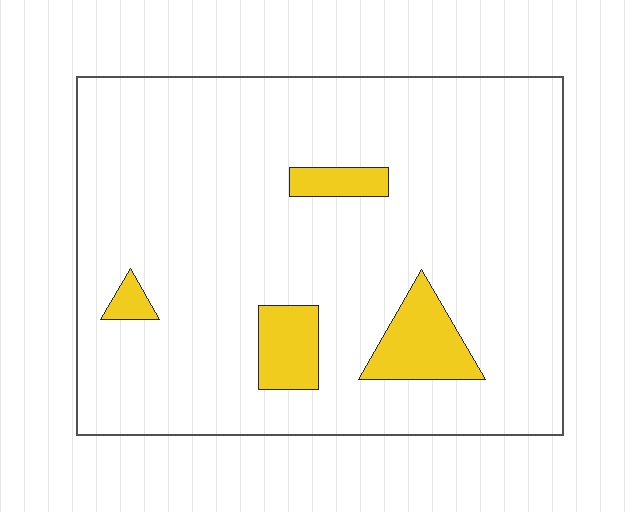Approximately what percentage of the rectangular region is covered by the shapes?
Approximately 10%.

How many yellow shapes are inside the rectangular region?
4.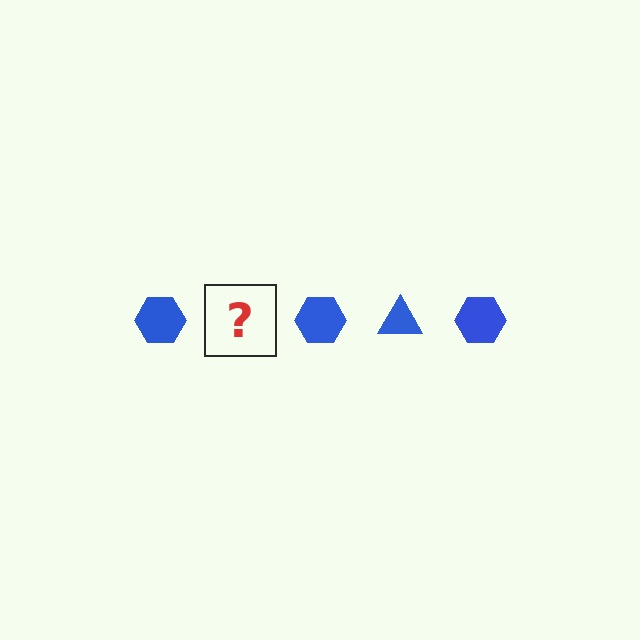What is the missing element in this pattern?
The missing element is a blue triangle.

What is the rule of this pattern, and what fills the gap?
The rule is that the pattern cycles through hexagon, triangle shapes in blue. The gap should be filled with a blue triangle.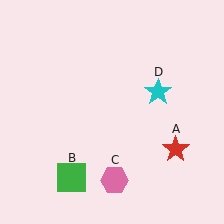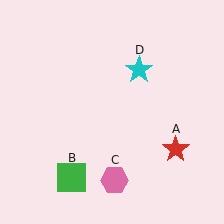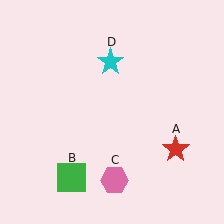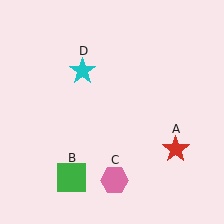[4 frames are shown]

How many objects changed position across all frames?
1 object changed position: cyan star (object D).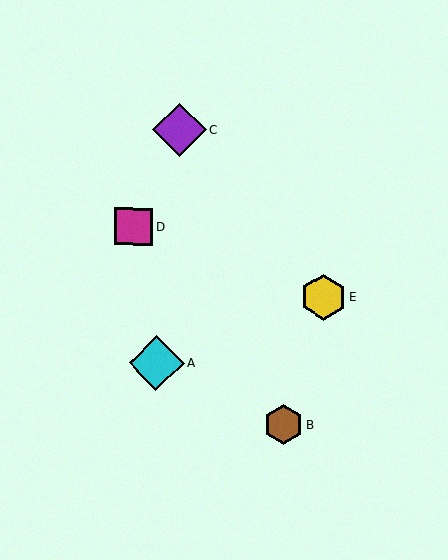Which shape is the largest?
The cyan diamond (labeled A) is the largest.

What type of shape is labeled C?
Shape C is a purple diamond.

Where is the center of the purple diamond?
The center of the purple diamond is at (179, 130).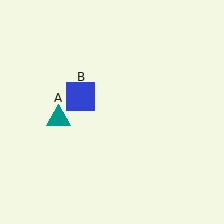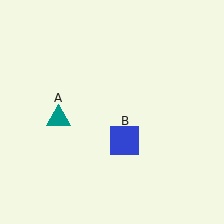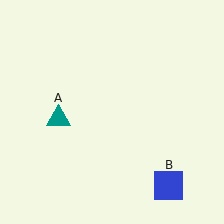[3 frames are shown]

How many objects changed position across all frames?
1 object changed position: blue square (object B).